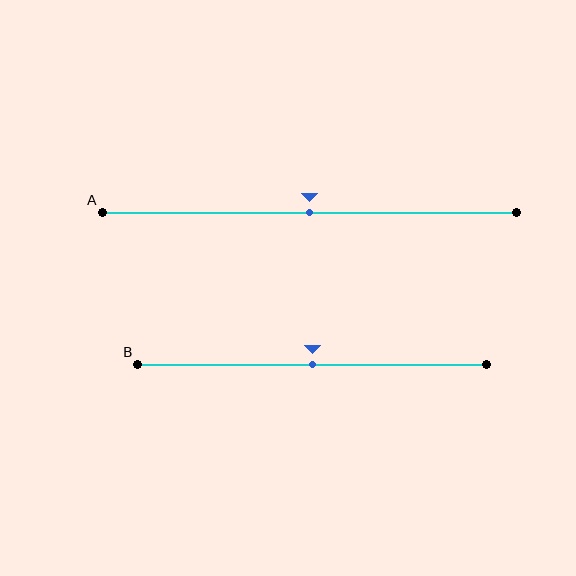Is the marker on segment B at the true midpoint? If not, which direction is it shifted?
Yes, the marker on segment B is at the true midpoint.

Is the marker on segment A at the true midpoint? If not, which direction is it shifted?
Yes, the marker on segment A is at the true midpoint.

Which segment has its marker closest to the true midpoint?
Segment A has its marker closest to the true midpoint.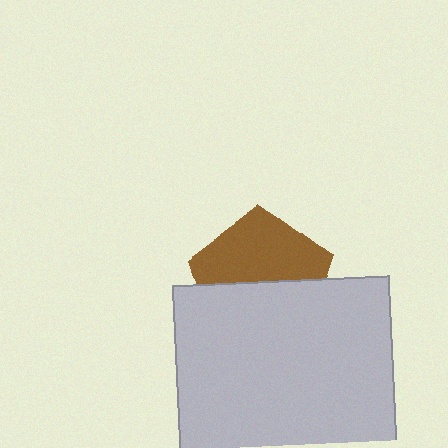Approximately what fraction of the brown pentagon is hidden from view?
Roughly 49% of the brown pentagon is hidden behind the light gray square.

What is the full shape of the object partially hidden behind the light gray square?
The partially hidden object is a brown pentagon.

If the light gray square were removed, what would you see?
You would see the complete brown pentagon.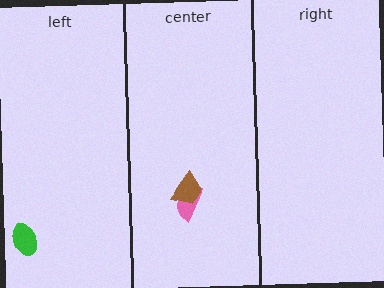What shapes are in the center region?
The pink semicircle, the brown trapezoid.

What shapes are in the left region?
The green ellipse.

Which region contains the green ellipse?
The left region.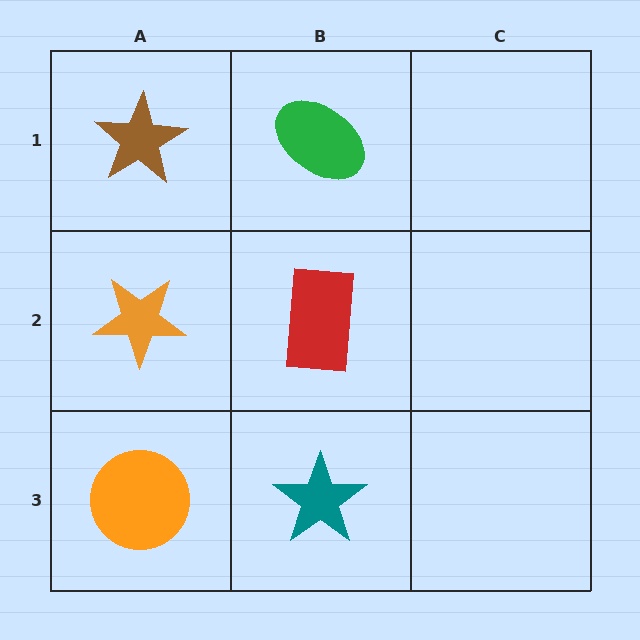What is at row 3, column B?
A teal star.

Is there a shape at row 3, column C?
No, that cell is empty.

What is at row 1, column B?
A green ellipse.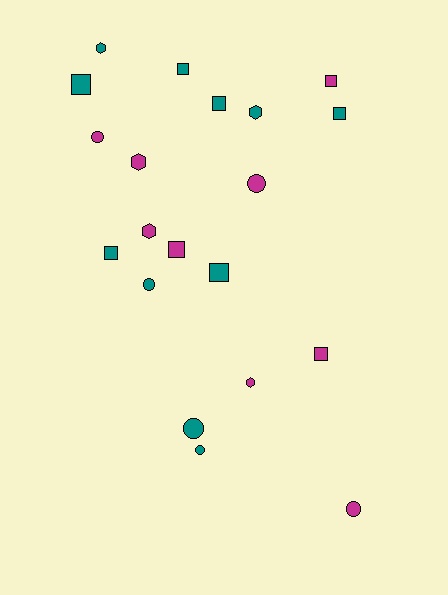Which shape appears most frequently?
Square, with 9 objects.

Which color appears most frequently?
Teal, with 11 objects.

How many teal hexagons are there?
There are 2 teal hexagons.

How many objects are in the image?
There are 20 objects.